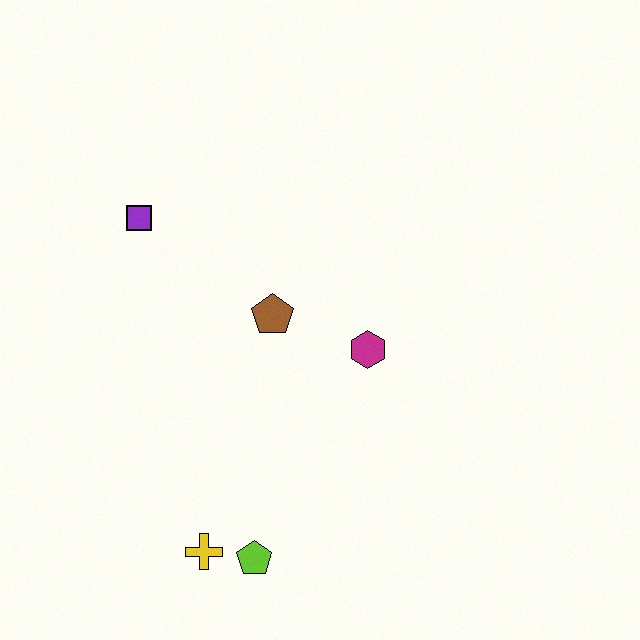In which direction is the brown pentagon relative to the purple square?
The brown pentagon is to the right of the purple square.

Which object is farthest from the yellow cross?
The purple square is farthest from the yellow cross.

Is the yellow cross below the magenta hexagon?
Yes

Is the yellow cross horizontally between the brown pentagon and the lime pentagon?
No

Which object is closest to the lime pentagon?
The yellow cross is closest to the lime pentagon.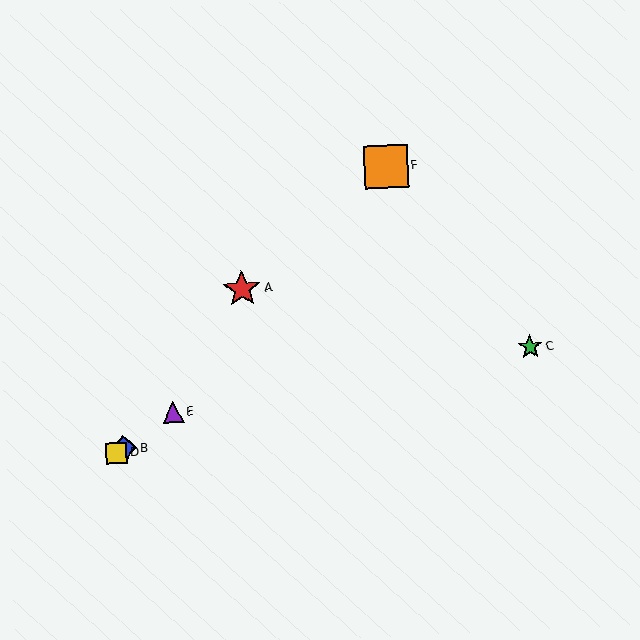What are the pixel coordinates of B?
Object B is at (123, 448).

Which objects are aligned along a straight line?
Objects B, D, E are aligned along a straight line.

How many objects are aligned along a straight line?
3 objects (B, D, E) are aligned along a straight line.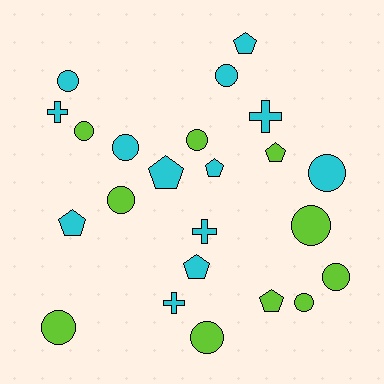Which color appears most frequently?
Cyan, with 13 objects.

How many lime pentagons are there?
There are 2 lime pentagons.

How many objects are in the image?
There are 23 objects.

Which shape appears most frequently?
Circle, with 12 objects.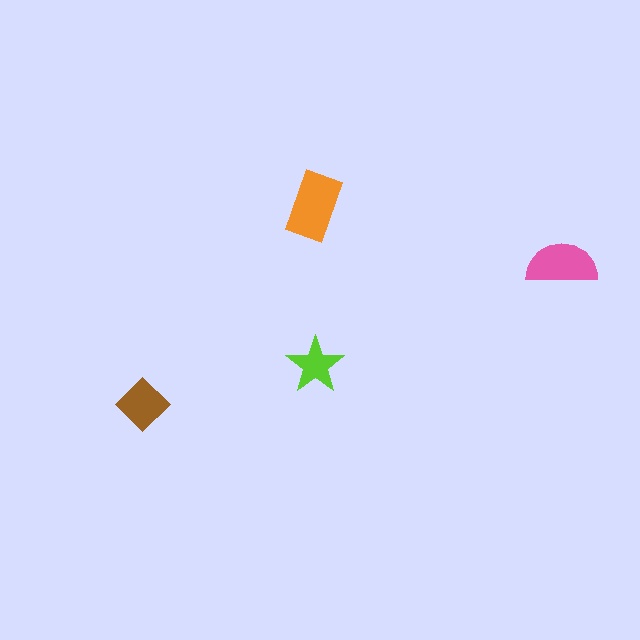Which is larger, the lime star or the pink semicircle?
The pink semicircle.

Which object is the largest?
The orange rectangle.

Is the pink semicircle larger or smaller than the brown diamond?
Larger.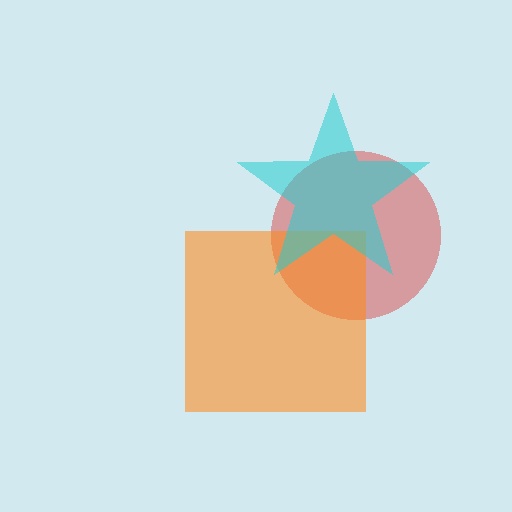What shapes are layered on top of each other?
The layered shapes are: a red circle, an orange square, a cyan star.